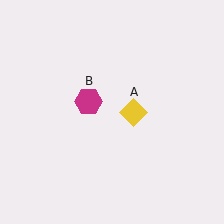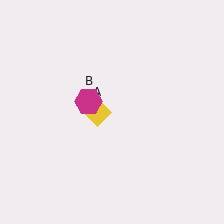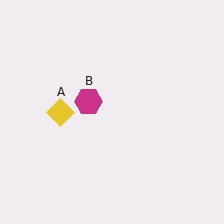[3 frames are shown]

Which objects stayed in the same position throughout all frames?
Magenta hexagon (object B) remained stationary.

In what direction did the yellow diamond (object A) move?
The yellow diamond (object A) moved left.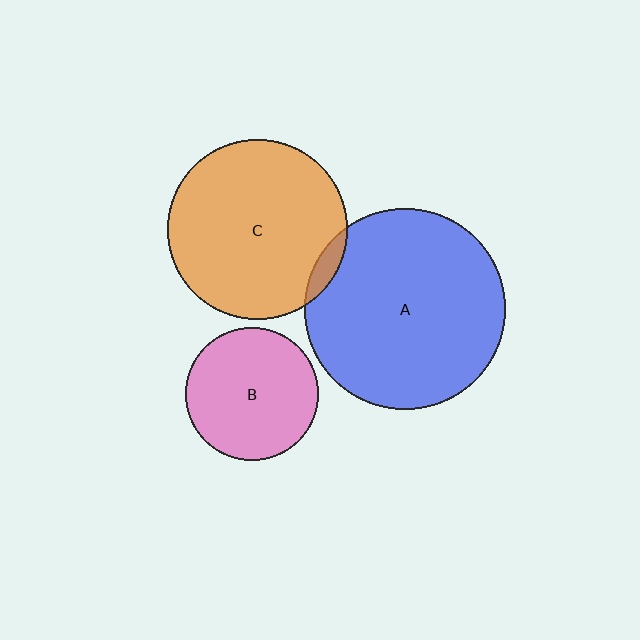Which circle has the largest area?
Circle A (blue).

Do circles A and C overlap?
Yes.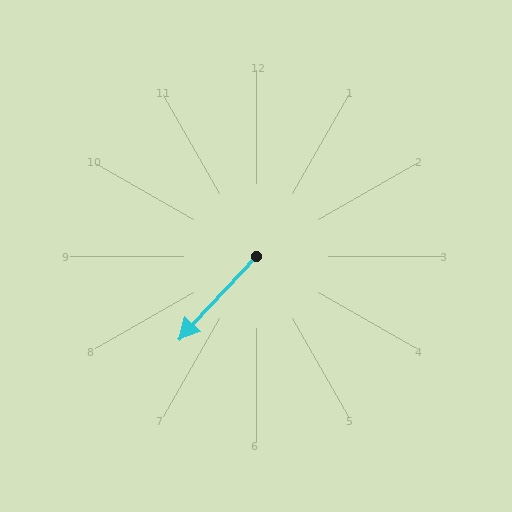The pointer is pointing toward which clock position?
Roughly 7 o'clock.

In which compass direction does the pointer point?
Southwest.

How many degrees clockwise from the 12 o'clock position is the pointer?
Approximately 223 degrees.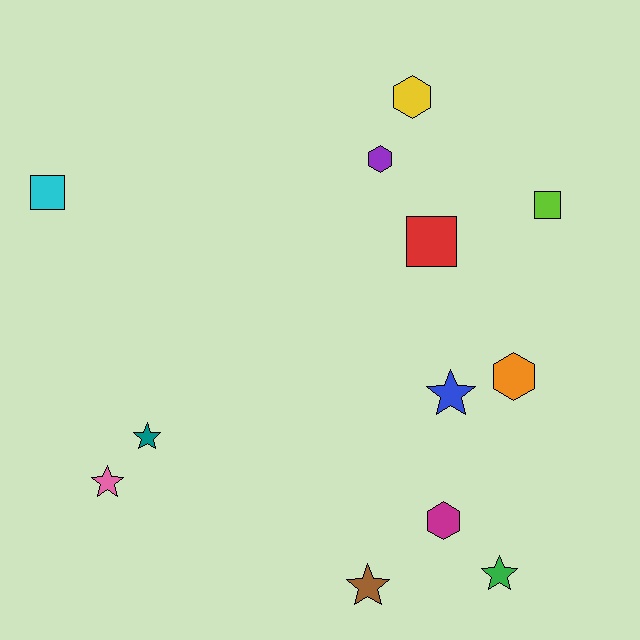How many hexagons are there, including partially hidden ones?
There are 4 hexagons.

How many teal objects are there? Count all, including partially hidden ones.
There is 1 teal object.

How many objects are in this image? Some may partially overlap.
There are 12 objects.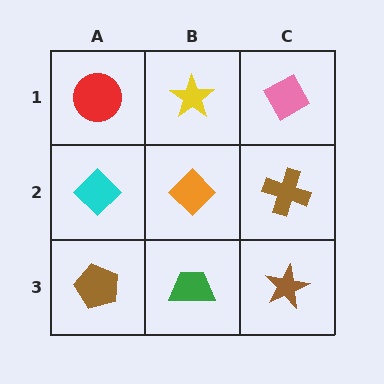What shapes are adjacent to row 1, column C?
A brown cross (row 2, column C), a yellow star (row 1, column B).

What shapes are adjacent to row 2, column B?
A yellow star (row 1, column B), a green trapezoid (row 3, column B), a cyan diamond (row 2, column A), a brown cross (row 2, column C).